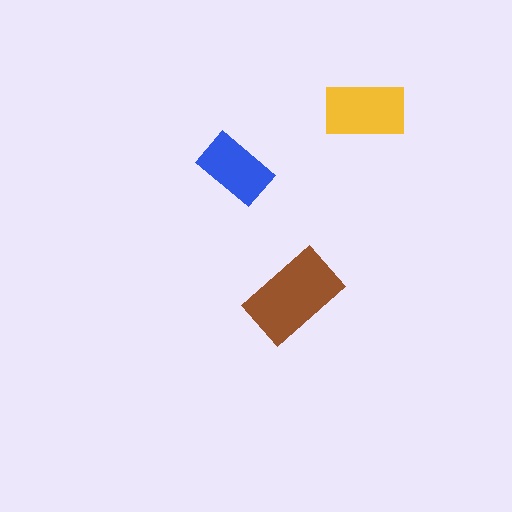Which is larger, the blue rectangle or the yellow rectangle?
The yellow one.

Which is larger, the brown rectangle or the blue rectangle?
The brown one.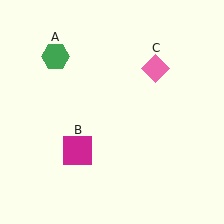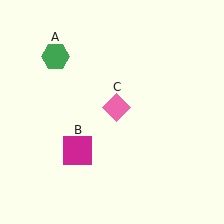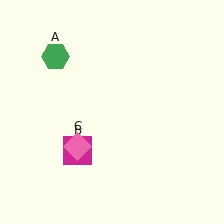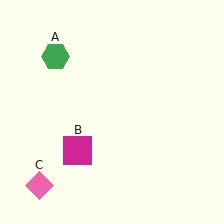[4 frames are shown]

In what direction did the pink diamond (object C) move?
The pink diamond (object C) moved down and to the left.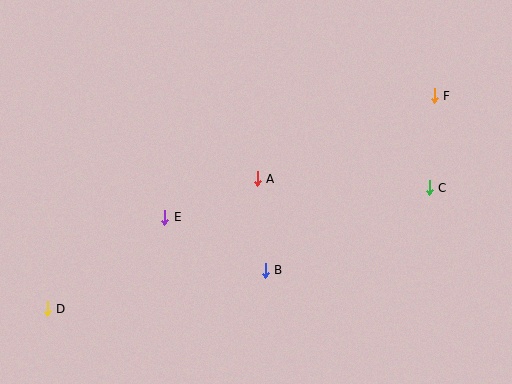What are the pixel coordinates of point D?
Point D is at (47, 309).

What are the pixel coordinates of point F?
Point F is at (434, 96).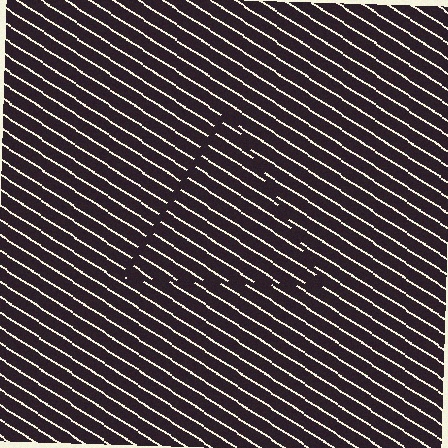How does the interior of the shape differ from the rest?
The interior of the shape contains the same grating, shifted by half a period — the contour is defined by the phase discontinuity where line-ends from the inner and outer gratings abut.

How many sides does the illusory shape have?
3 sides — the line-ends trace a triangle.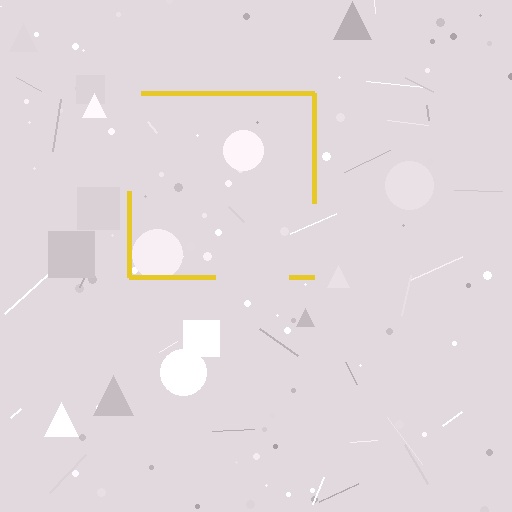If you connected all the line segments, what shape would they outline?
They would outline a square.